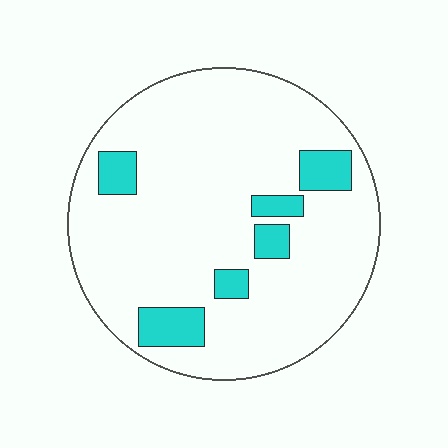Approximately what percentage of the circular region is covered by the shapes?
Approximately 15%.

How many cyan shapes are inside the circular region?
6.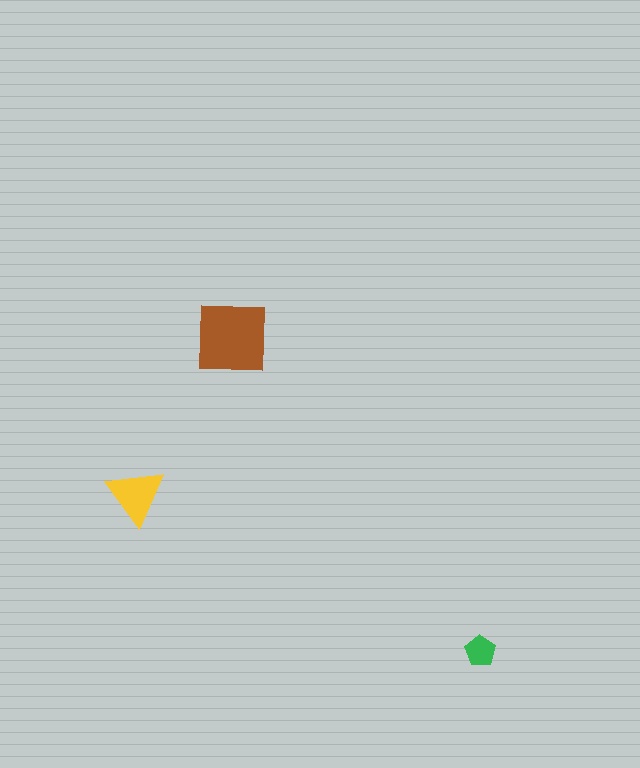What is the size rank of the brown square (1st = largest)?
1st.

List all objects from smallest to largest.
The green pentagon, the yellow triangle, the brown square.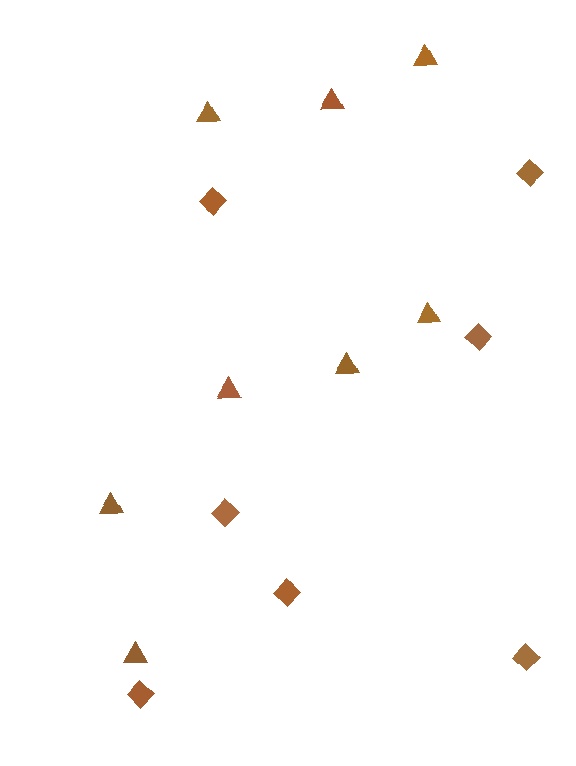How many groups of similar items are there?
There are 2 groups: one group of triangles (8) and one group of diamonds (7).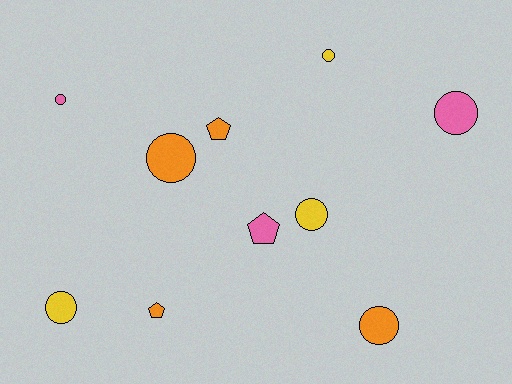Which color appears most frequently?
Orange, with 4 objects.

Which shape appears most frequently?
Circle, with 7 objects.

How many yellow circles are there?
There are 3 yellow circles.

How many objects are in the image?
There are 10 objects.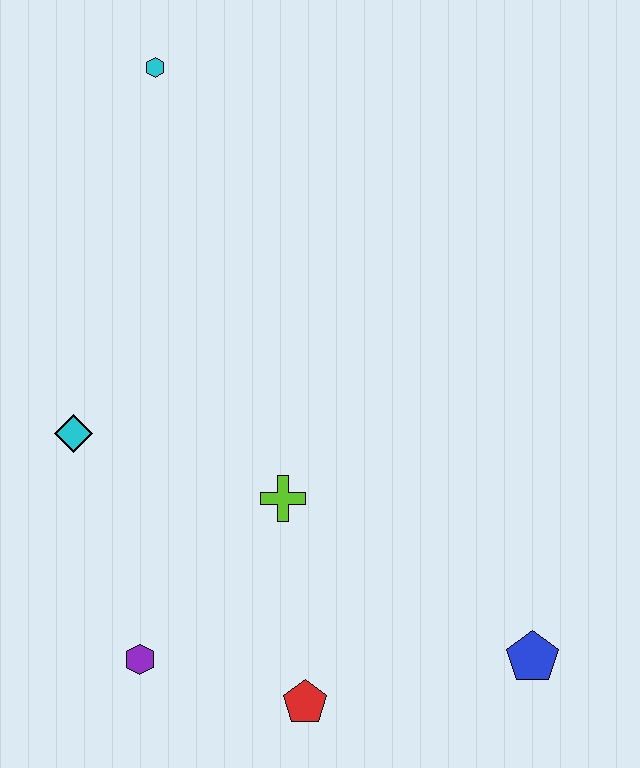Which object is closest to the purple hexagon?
The red pentagon is closest to the purple hexagon.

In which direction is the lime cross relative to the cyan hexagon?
The lime cross is below the cyan hexagon.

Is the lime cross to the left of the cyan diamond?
No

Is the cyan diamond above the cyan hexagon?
No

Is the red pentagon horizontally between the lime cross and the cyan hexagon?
No